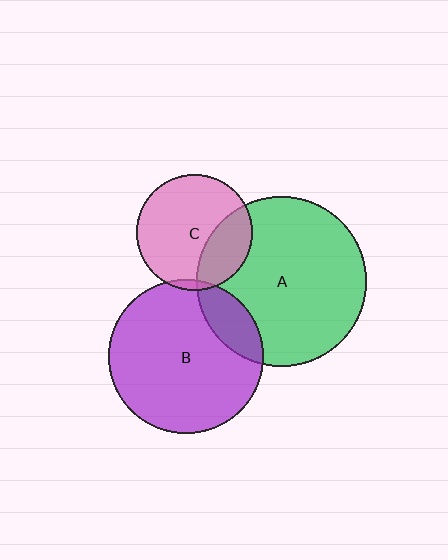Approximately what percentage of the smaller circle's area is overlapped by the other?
Approximately 5%.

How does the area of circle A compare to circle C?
Approximately 2.1 times.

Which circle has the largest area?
Circle A (green).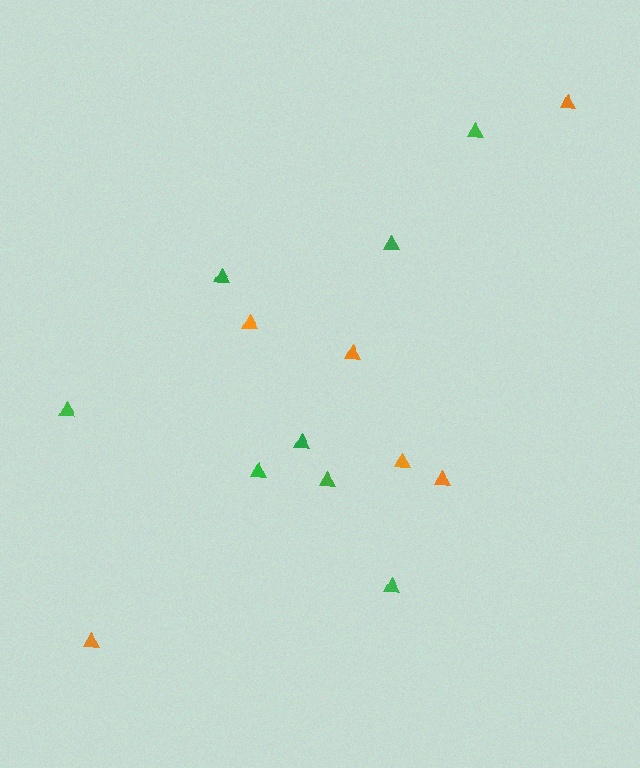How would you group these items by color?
There are 2 groups: one group of orange triangles (6) and one group of green triangles (8).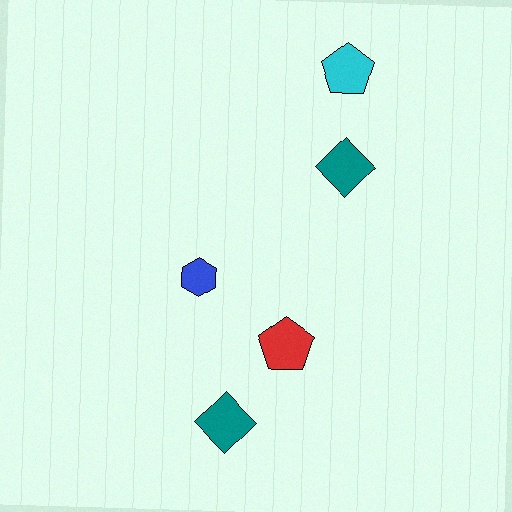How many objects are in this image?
There are 5 objects.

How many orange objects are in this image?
There are no orange objects.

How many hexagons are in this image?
There is 1 hexagon.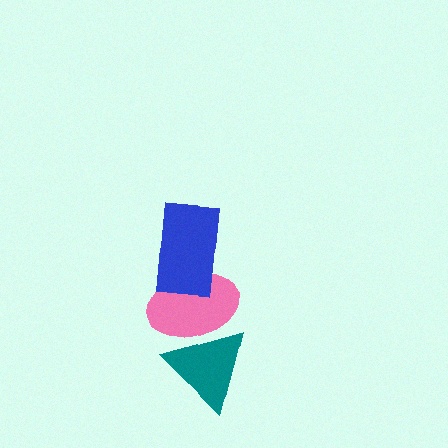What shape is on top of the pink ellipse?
The blue rectangle is on top of the pink ellipse.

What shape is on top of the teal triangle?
The pink ellipse is on top of the teal triangle.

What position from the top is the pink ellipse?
The pink ellipse is 2nd from the top.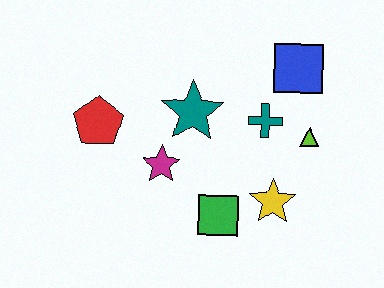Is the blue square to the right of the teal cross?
Yes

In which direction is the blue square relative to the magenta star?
The blue square is to the right of the magenta star.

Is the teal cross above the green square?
Yes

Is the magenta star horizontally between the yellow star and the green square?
No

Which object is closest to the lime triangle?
The teal cross is closest to the lime triangle.